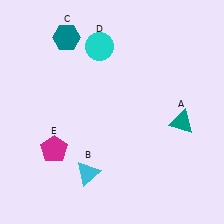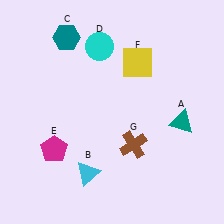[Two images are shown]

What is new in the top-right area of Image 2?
A yellow square (F) was added in the top-right area of Image 2.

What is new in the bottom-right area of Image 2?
A brown cross (G) was added in the bottom-right area of Image 2.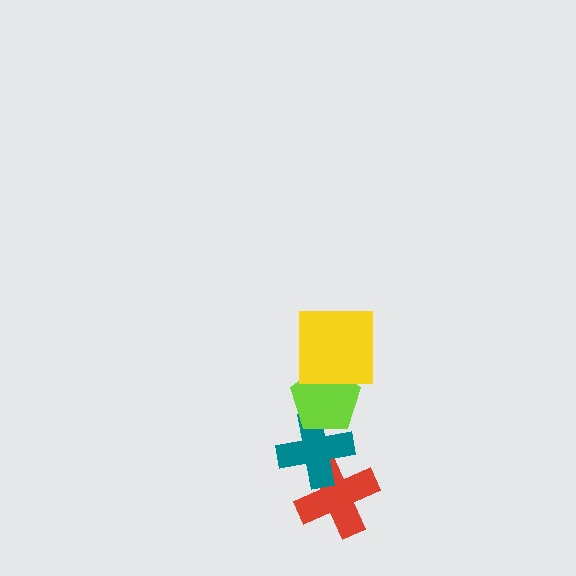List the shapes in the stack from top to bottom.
From top to bottom: the yellow square, the lime pentagon, the teal cross, the red cross.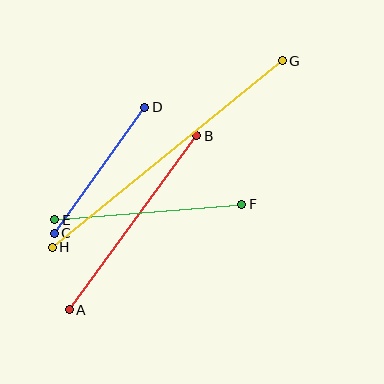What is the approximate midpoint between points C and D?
The midpoint is at approximately (99, 170) pixels.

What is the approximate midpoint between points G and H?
The midpoint is at approximately (167, 154) pixels.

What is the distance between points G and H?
The distance is approximately 296 pixels.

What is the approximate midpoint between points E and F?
The midpoint is at approximately (148, 212) pixels.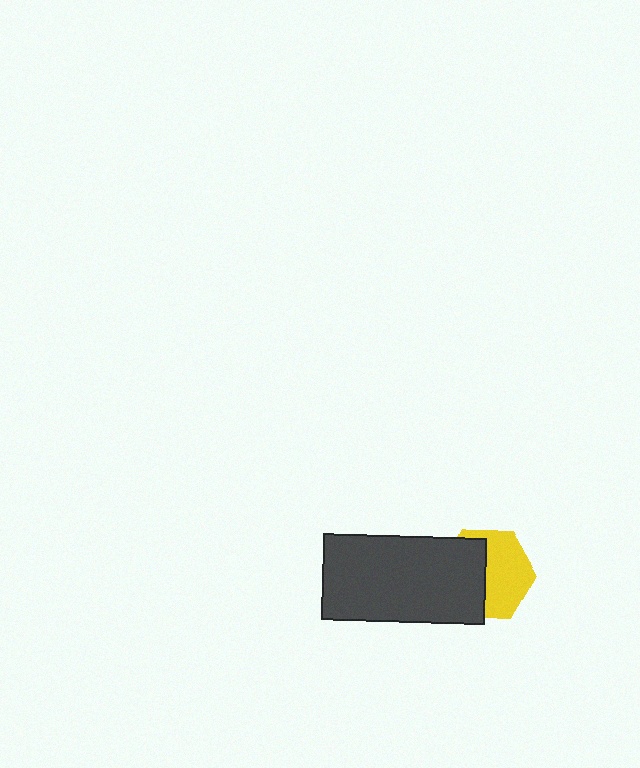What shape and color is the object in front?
The object in front is a dark gray rectangle.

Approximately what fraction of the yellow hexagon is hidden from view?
Roughly 46% of the yellow hexagon is hidden behind the dark gray rectangle.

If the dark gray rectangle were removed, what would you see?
You would see the complete yellow hexagon.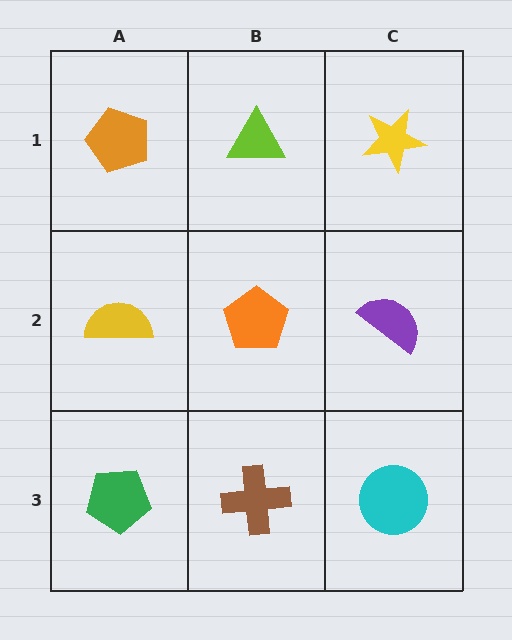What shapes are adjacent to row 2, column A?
An orange pentagon (row 1, column A), a green pentagon (row 3, column A), an orange pentagon (row 2, column B).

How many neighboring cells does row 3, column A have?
2.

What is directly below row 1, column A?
A yellow semicircle.